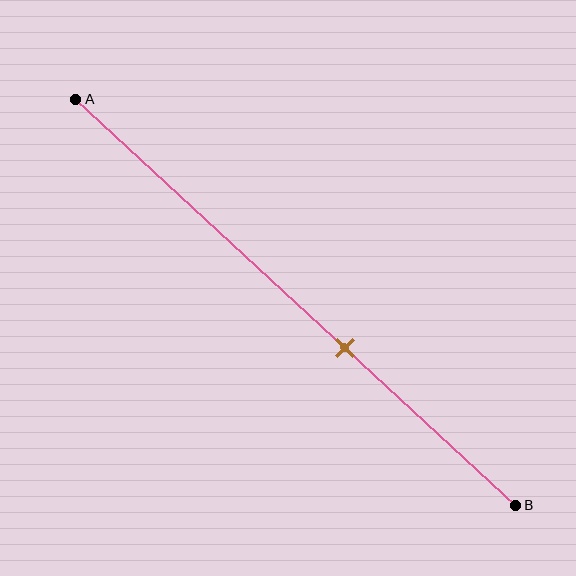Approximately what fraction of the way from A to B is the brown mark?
The brown mark is approximately 60% of the way from A to B.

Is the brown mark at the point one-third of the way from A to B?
No, the mark is at about 60% from A, not at the 33% one-third point.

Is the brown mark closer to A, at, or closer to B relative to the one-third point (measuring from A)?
The brown mark is closer to point B than the one-third point of segment AB.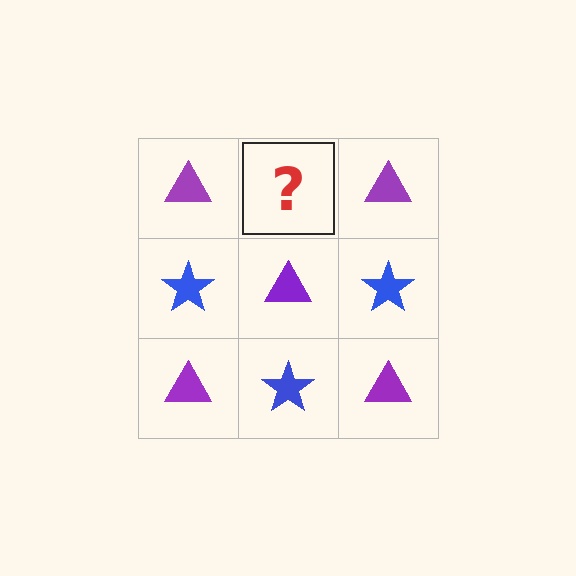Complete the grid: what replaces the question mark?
The question mark should be replaced with a blue star.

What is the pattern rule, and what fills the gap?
The rule is that it alternates purple triangle and blue star in a checkerboard pattern. The gap should be filled with a blue star.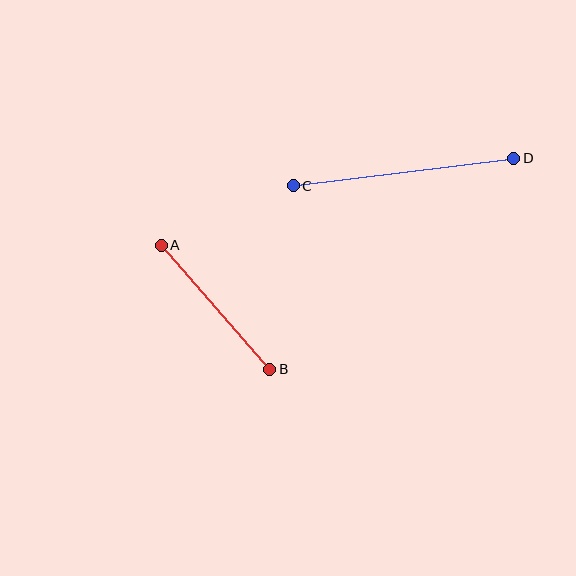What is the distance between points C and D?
The distance is approximately 222 pixels.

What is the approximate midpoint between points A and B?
The midpoint is at approximately (216, 307) pixels.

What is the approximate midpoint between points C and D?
The midpoint is at approximately (403, 172) pixels.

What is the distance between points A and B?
The distance is approximately 165 pixels.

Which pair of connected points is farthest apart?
Points C and D are farthest apart.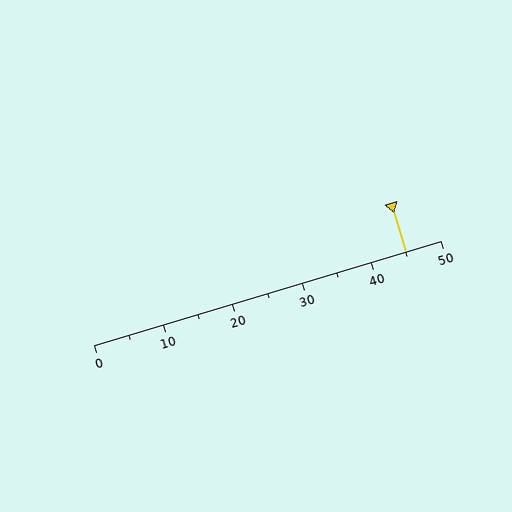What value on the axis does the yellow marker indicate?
The marker indicates approximately 45.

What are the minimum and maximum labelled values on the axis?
The axis runs from 0 to 50.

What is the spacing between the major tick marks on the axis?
The major ticks are spaced 10 apart.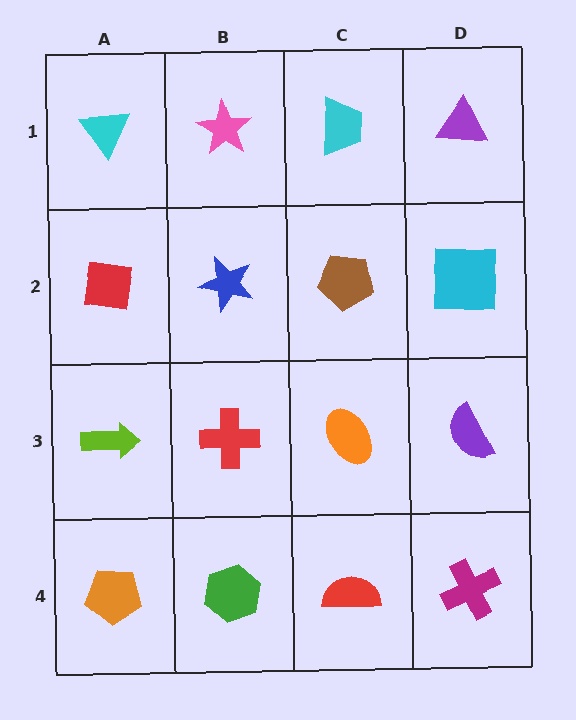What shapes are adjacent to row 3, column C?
A brown pentagon (row 2, column C), a red semicircle (row 4, column C), a red cross (row 3, column B), a purple semicircle (row 3, column D).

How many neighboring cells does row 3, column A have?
3.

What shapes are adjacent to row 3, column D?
A cyan square (row 2, column D), a magenta cross (row 4, column D), an orange ellipse (row 3, column C).